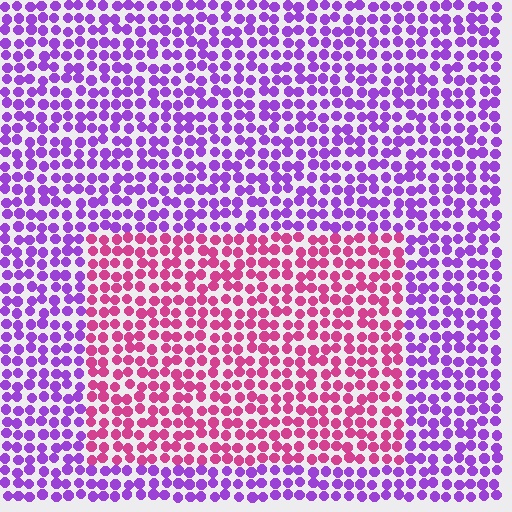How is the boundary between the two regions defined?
The boundary is defined purely by a slight shift in hue (about 51 degrees). Spacing, size, and orientation are identical on both sides.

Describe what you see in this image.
The image is filled with small purple elements in a uniform arrangement. A rectangle-shaped region is visible where the elements are tinted to a slightly different hue, forming a subtle color boundary.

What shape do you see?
I see a rectangle.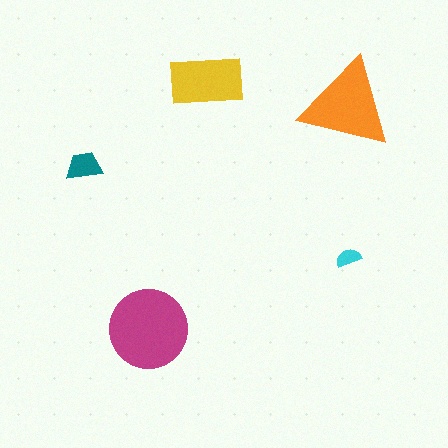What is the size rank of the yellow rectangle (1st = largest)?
3rd.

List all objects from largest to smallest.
The magenta circle, the orange triangle, the yellow rectangle, the teal trapezoid, the cyan semicircle.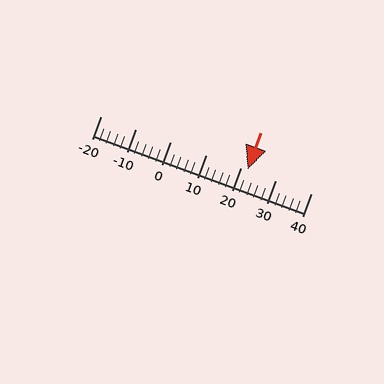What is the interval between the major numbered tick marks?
The major tick marks are spaced 10 units apart.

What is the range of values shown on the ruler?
The ruler shows values from -20 to 40.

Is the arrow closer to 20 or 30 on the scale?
The arrow is closer to 20.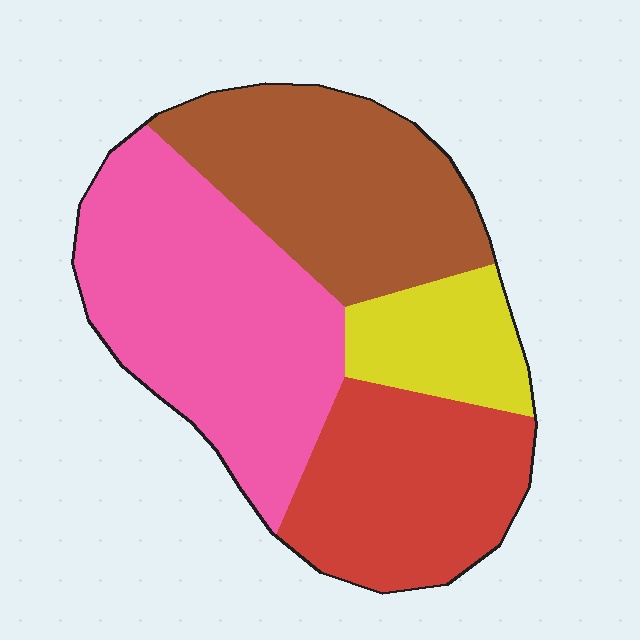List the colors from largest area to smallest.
From largest to smallest: pink, brown, red, yellow.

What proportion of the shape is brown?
Brown covers around 30% of the shape.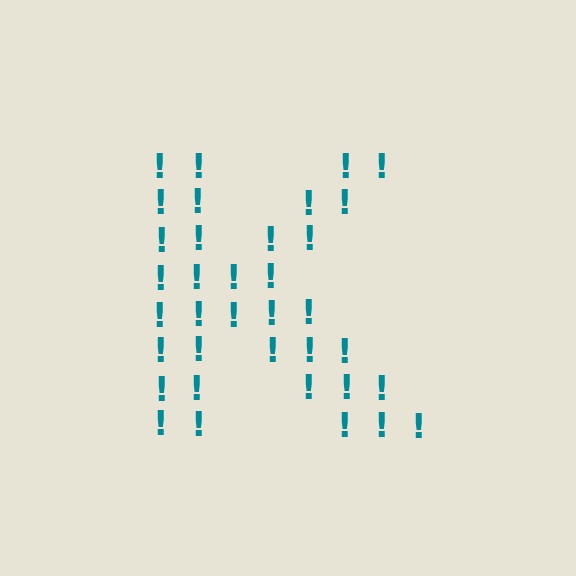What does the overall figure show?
The overall figure shows the letter K.